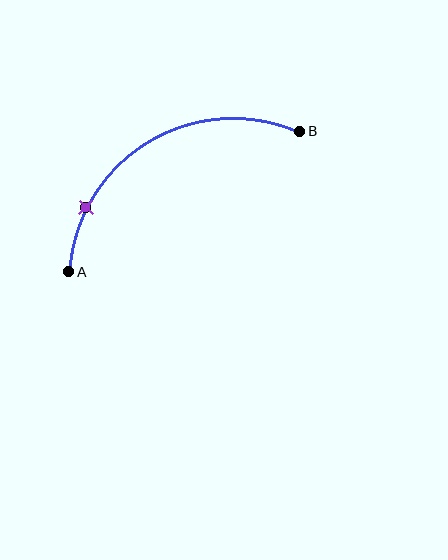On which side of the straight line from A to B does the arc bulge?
The arc bulges above the straight line connecting A and B.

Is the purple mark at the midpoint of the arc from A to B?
No. The purple mark lies on the arc but is closer to endpoint A. The arc midpoint would be at the point on the curve equidistant along the arc from both A and B.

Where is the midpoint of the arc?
The arc midpoint is the point on the curve farthest from the straight line joining A and B. It sits above that line.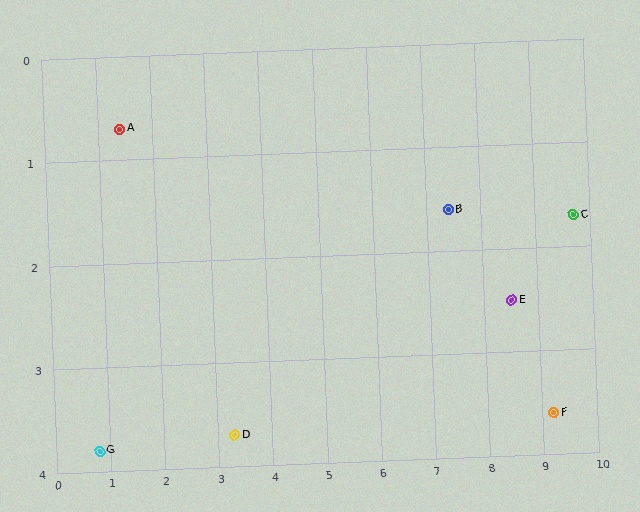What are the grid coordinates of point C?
Point C is at approximately (9.7, 1.7).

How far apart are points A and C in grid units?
Points A and C are about 8.4 grid units apart.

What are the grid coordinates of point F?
Point F is at approximately (9.2, 3.6).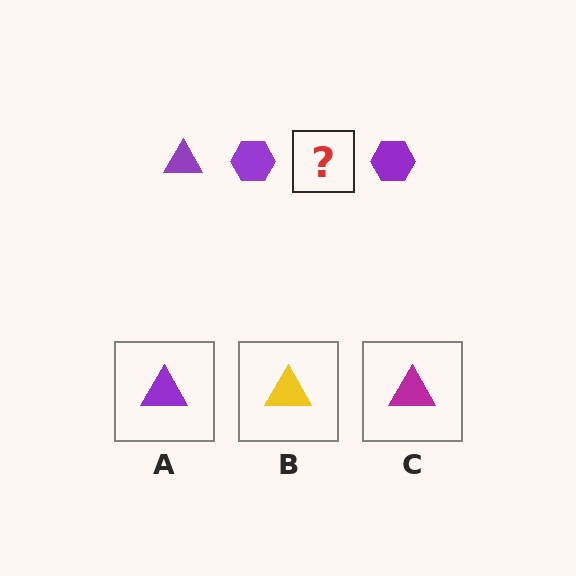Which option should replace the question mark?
Option A.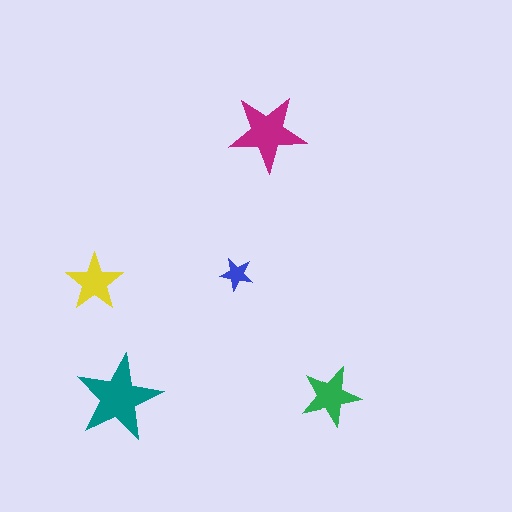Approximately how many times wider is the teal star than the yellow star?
About 1.5 times wider.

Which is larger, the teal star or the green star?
The teal one.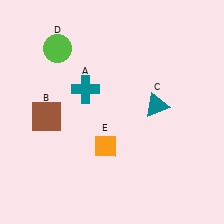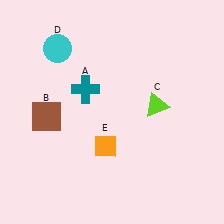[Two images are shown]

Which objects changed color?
C changed from teal to lime. D changed from lime to cyan.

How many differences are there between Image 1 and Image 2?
There are 2 differences between the two images.